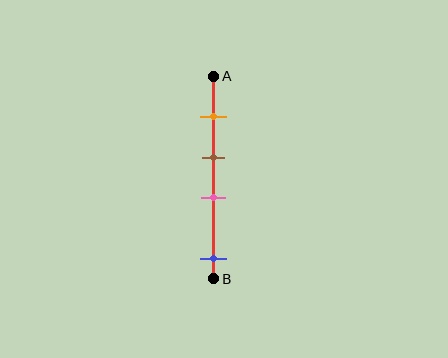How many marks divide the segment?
There are 4 marks dividing the segment.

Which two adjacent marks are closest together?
The brown and pink marks are the closest adjacent pair.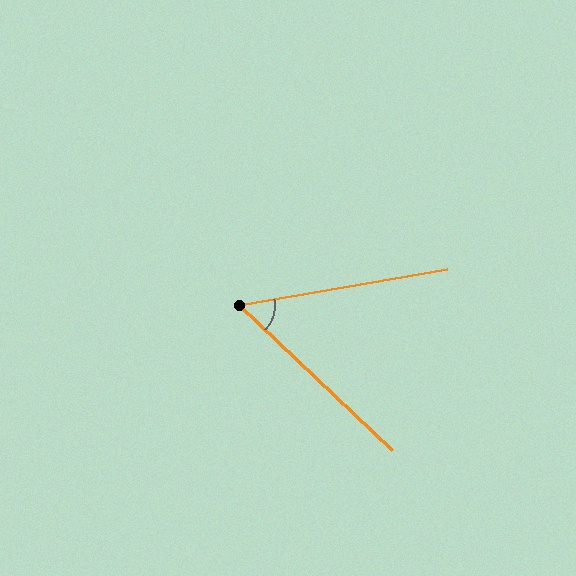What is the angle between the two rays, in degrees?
Approximately 53 degrees.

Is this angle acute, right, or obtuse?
It is acute.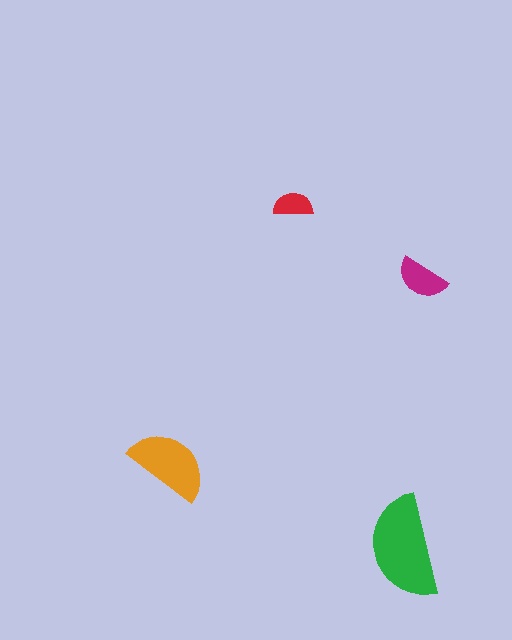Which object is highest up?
The red semicircle is topmost.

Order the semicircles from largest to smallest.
the green one, the orange one, the magenta one, the red one.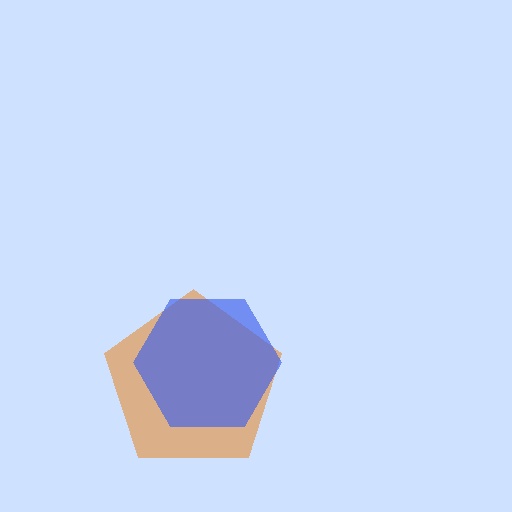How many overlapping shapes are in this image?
There are 2 overlapping shapes in the image.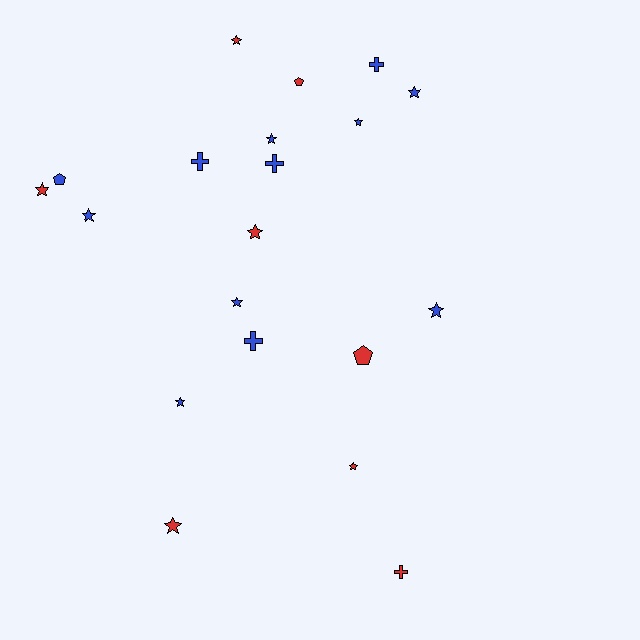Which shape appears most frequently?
Star, with 12 objects.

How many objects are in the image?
There are 20 objects.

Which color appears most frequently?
Blue, with 12 objects.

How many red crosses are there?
There is 1 red cross.